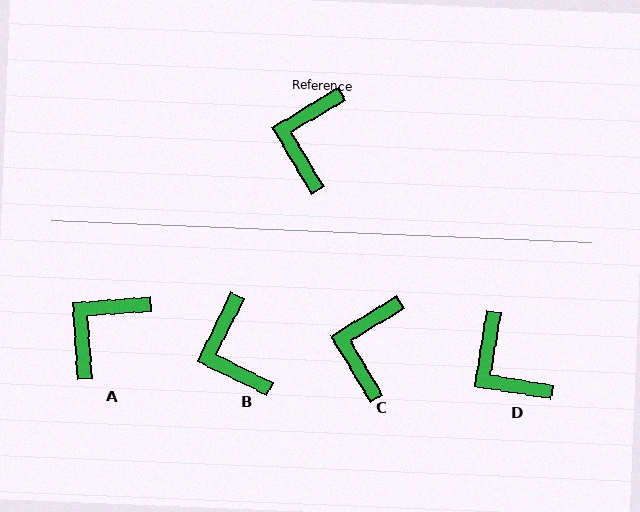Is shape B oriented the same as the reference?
No, it is off by about 33 degrees.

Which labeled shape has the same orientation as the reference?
C.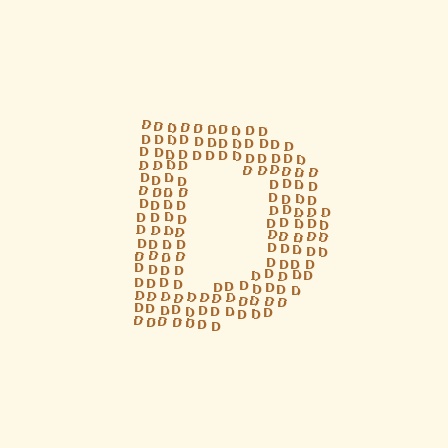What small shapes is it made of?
It is made of small letter D's.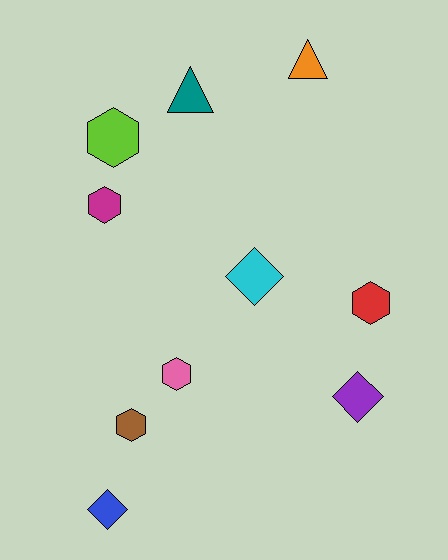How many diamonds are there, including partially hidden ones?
There are 3 diamonds.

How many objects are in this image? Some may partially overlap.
There are 10 objects.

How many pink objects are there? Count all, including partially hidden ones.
There is 1 pink object.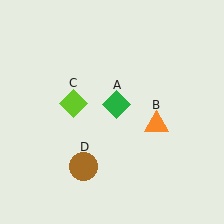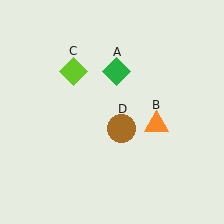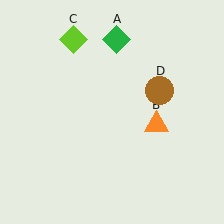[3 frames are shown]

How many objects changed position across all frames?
3 objects changed position: green diamond (object A), lime diamond (object C), brown circle (object D).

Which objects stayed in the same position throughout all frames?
Orange triangle (object B) remained stationary.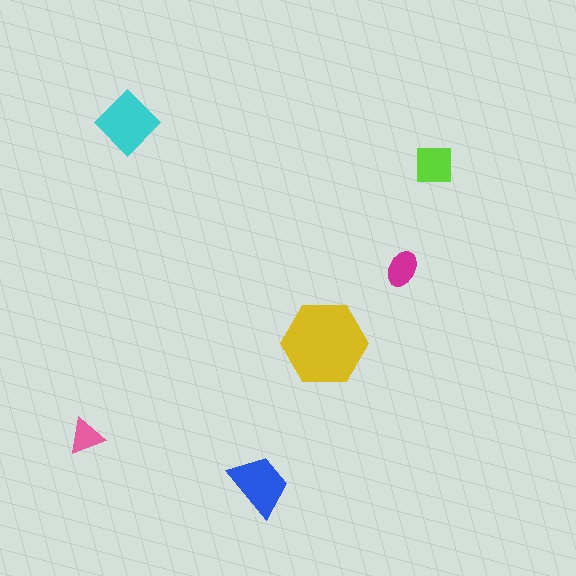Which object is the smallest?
The pink triangle.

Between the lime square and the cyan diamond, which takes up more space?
The cyan diamond.